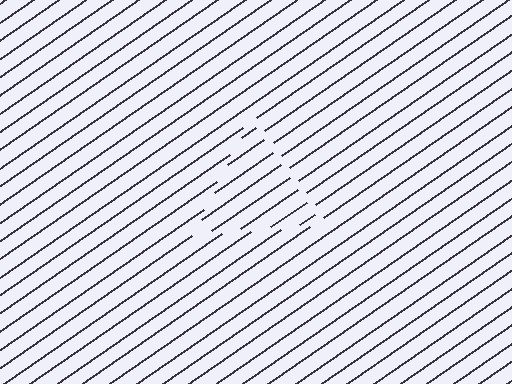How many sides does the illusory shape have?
3 sides — the line-ends trace a triangle.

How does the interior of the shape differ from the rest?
The interior of the shape contains the same grating, shifted by half a period — the contour is defined by the phase discontinuity where line-ends from the inner and outer gratings abut.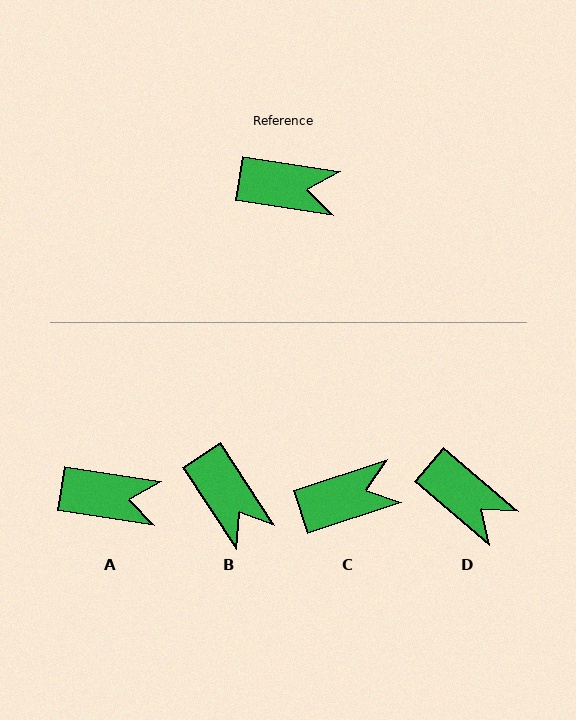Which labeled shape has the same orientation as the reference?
A.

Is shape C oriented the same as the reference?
No, it is off by about 27 degrees.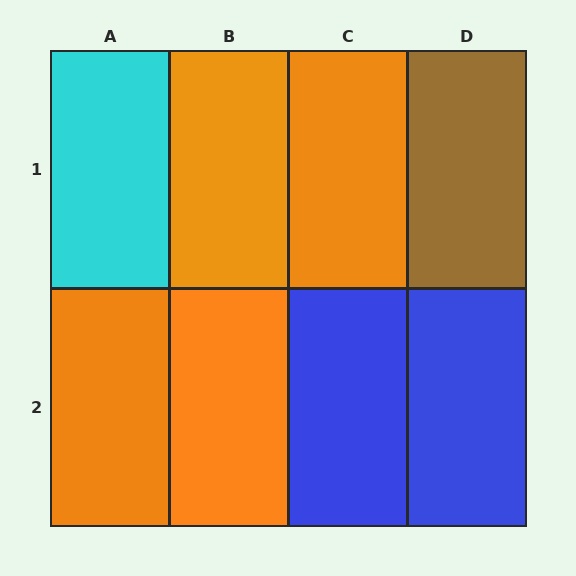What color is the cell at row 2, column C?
Blue.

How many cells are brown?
1 cell is brown.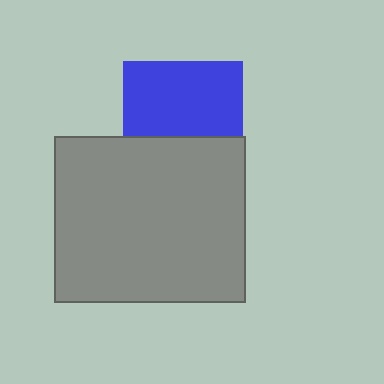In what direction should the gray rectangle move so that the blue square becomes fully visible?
The gray rectangle should move down. That is the shortest direction to clear the overlap and leave the blue square fully visible.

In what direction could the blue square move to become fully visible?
The blue square could move up. That would shift it out from behind the gray rectangle entirely.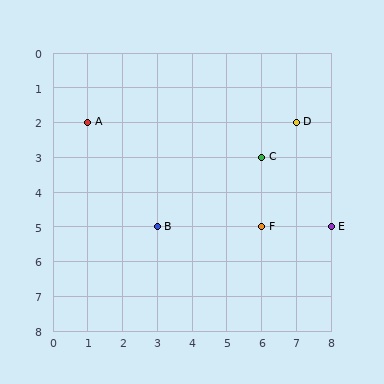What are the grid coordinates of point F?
Point F is at grid coordinates (6, 5).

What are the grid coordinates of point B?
Point B is at grid coordinates (3, 5).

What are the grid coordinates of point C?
Point C is at grid coordinates (6, 3).